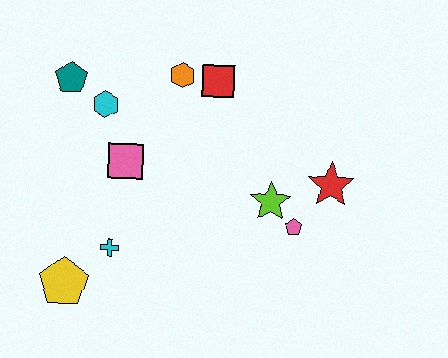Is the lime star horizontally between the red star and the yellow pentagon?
Yes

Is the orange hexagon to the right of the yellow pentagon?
Yes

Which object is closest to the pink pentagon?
The lime star is closest to the pink pentagon.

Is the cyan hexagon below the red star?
No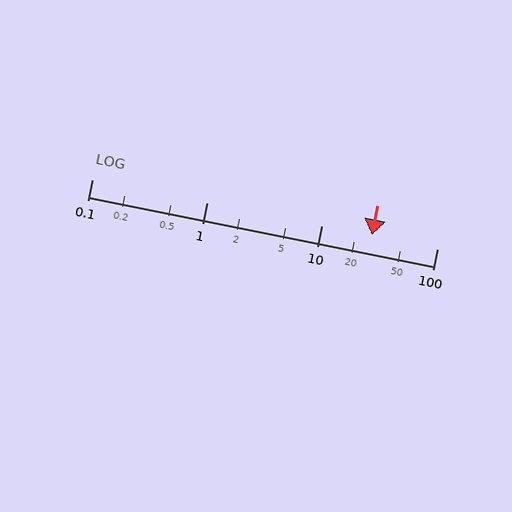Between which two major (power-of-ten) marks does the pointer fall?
The pointer is between 10 and 100.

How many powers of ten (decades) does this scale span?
The scale spans 3 decades, from 0.1 to 100.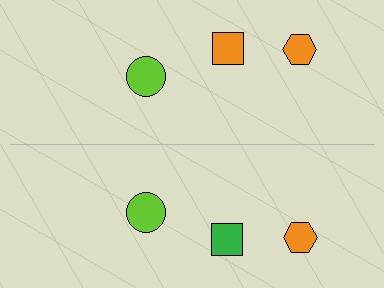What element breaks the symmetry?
The green square on the bottom side breaks the symmetry — its mirror counterpart is orange.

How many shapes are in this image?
There are 6 shapes in this image.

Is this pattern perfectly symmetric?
No, the pattern is not perfectly symmetric. The green square on the bottom side breaks the symmetry — its mirror counterpart is orange.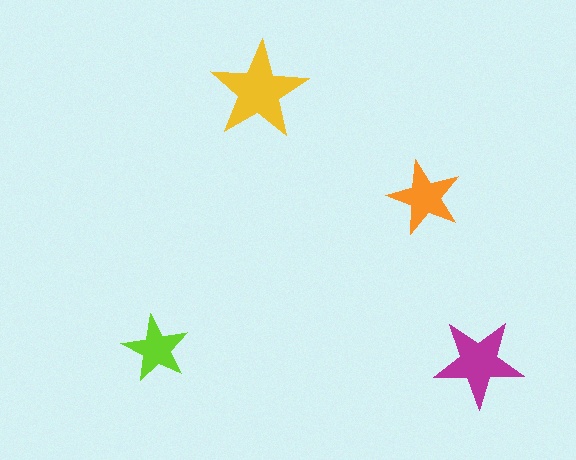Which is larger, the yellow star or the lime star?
The yellow one.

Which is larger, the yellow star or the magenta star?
The yellow one.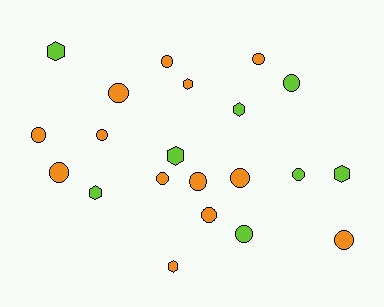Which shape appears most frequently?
Circle, with 14 objects.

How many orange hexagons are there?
There are 2 orange hexagons.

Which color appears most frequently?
Orange, with 13 objects.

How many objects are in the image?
There are 21 objects.